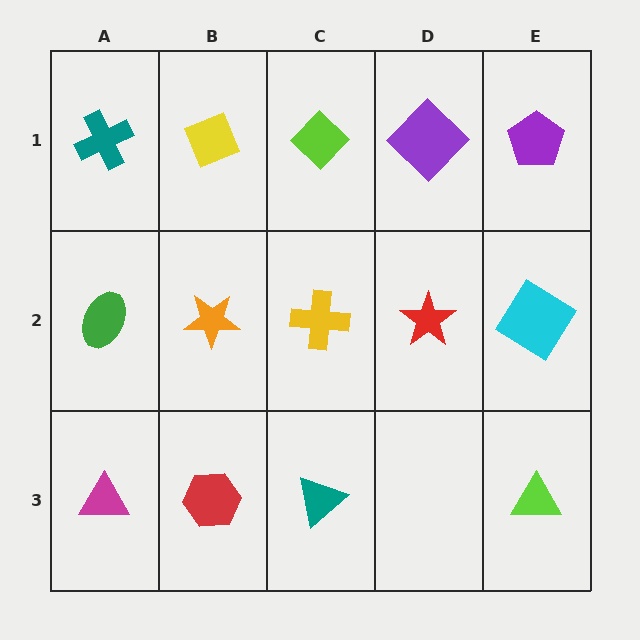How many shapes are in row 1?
5 shapes.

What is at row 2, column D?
A red star.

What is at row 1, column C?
A lime diamond.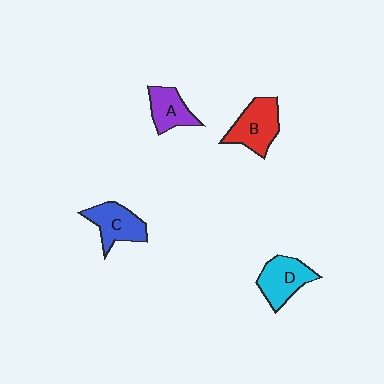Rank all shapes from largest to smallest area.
From largest to smallest: B (red), D (cyan), C (blue), A (purple).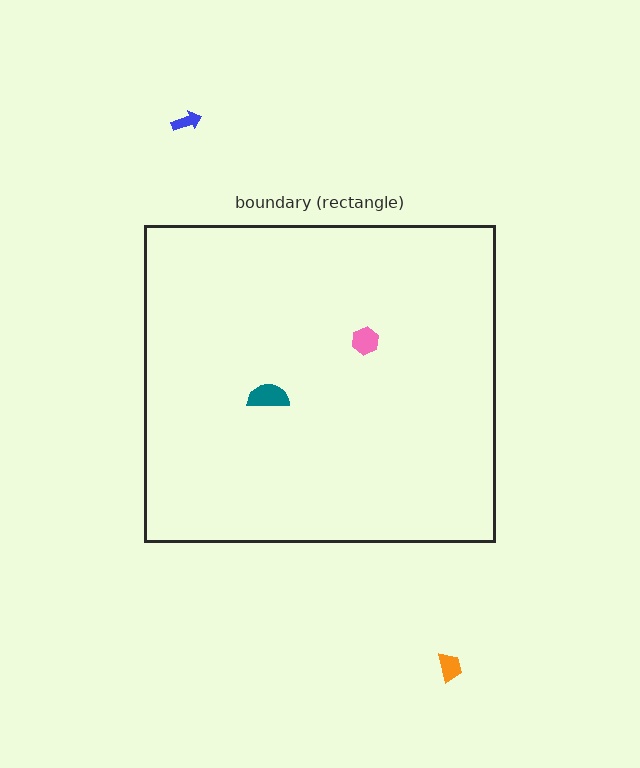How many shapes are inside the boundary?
2 inside, 2 outside.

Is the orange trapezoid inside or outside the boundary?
Outside.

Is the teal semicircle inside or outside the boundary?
Inside.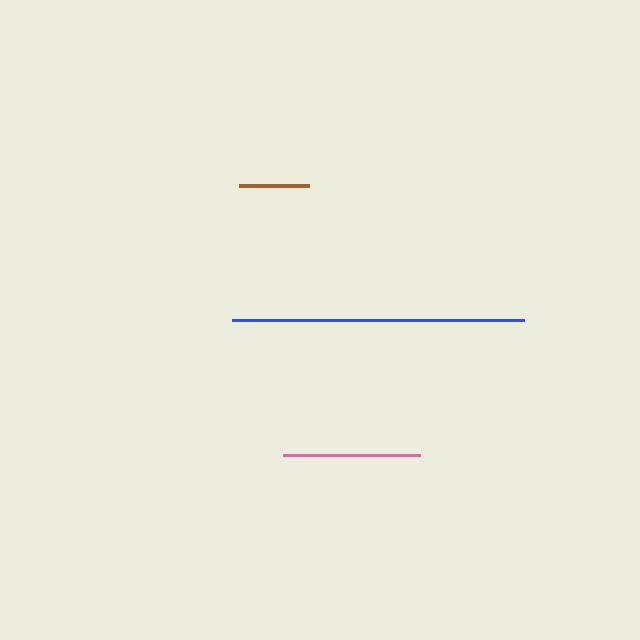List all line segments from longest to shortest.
From longest to shortest: blue, pink, brown.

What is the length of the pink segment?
The pink segment is approximately 138 pixels long.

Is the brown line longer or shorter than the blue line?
The blue line is longer than the brown line.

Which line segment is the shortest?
The brown line is the shortest at approximately 69 pixels.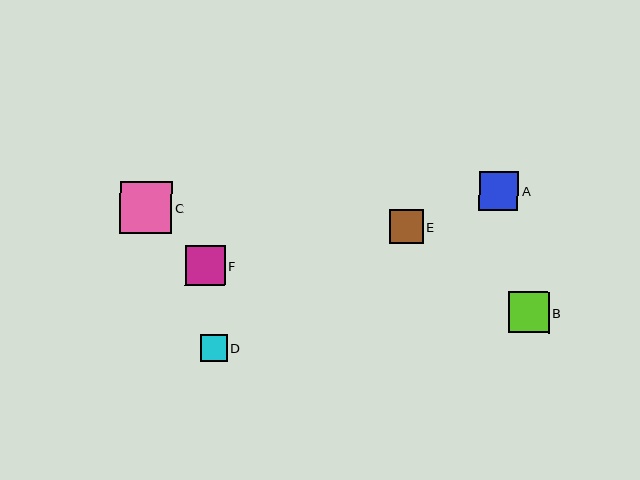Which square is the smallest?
Square D is the smallest with a size of approximately 27 pixels.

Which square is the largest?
Square C is the largest with a size of approximately 53 pixels.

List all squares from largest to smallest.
From largest to smallest: C, B, F, A, E, D.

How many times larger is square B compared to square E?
Square B is approximately 1.2 times the size of square E.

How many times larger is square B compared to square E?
Square B is approximately 1.2 times the size of square E.